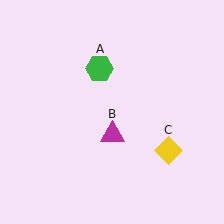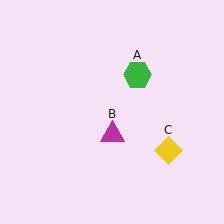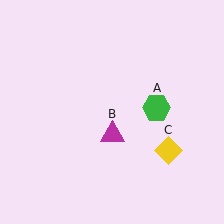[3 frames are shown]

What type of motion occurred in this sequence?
The green hexagon (object A) rotated clockwise around the center of the scene.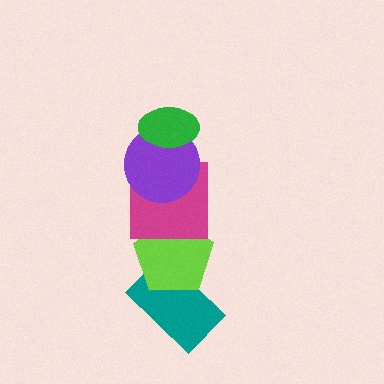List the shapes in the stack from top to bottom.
From top to bottom: the green ellipse, the purple circle, the magenta square, the lime pentagon, the teal rectangle.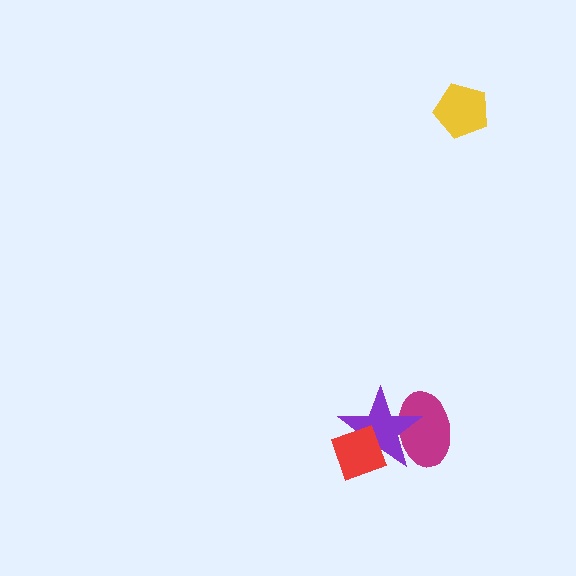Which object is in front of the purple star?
The red diamond is in front of the purple star.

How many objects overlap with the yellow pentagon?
0 objects overlap with the yellow pentagon.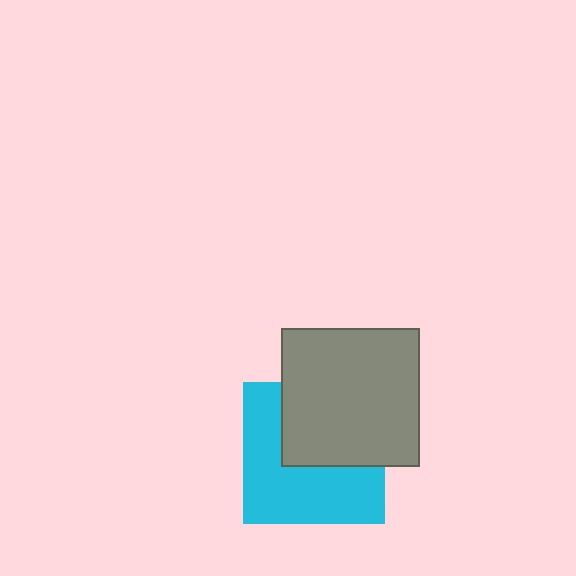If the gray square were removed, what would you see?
You would see the complete cyan square.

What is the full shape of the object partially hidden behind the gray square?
The partially hidden object is a cyan square.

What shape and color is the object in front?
The object in front is a gray square.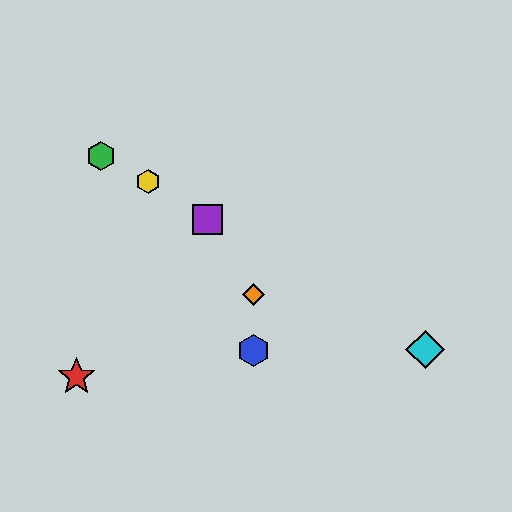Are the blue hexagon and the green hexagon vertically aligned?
No, the blue hexagon is at x≈253 and the green hexagon is at x≈101.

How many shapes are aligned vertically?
2 shapes (the blue hexagon, the orange diamond) are aligned vertically.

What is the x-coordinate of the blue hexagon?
The blue hexagon is at x≈253.